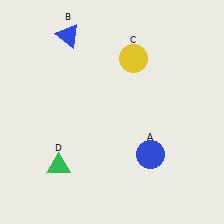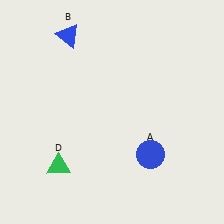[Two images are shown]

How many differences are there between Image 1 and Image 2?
There is 1 difference between the two images.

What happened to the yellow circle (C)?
The yellow circle (C) was removed in Image 2. It was in the top-right area of Image 1.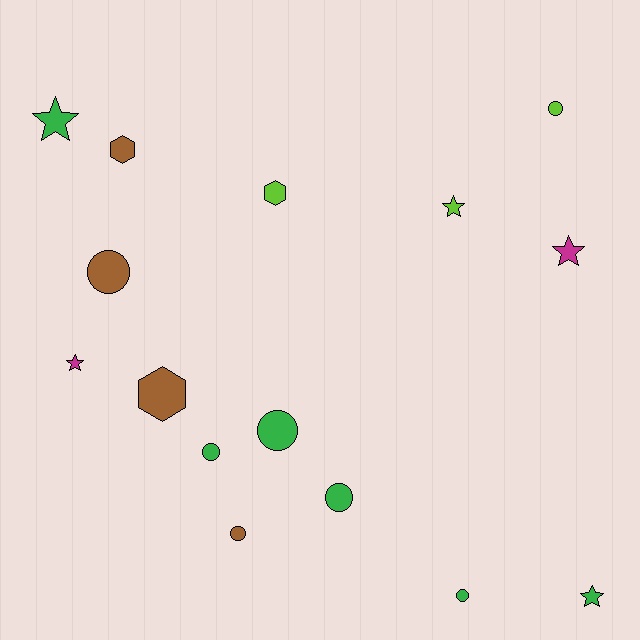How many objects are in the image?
There are 15 objects.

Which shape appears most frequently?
Circle, with 7 objects.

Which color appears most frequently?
Green, with 6 objects.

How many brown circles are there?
There are 2 brown circles.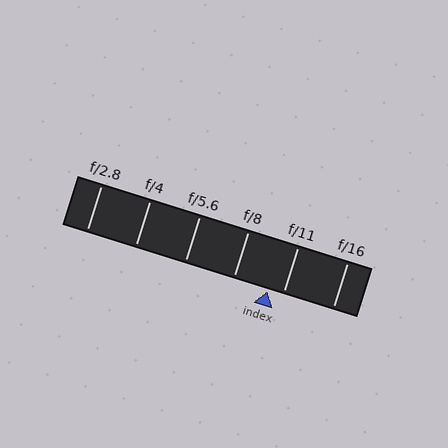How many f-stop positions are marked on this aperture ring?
There are 6 f-stop positions marked.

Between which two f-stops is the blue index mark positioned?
The index mark is between f/8 and f/11.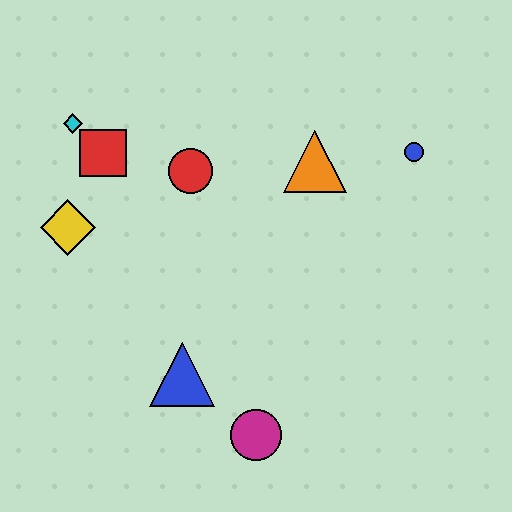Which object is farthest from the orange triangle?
The magenta circle is farthest from the orange triangle.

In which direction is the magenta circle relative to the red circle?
The magenta circle is below the red circle.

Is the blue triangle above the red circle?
No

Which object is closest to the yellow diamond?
The red square is closest to the yellow diamond.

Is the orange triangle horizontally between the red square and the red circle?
No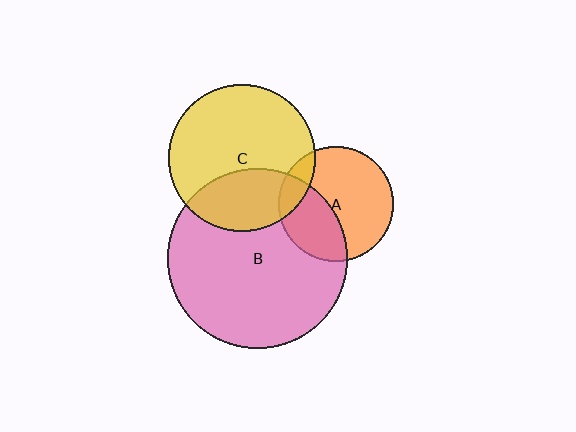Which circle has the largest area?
Circle B (pink).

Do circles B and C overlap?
Yes.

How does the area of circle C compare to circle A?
Approximately 1.7 times.